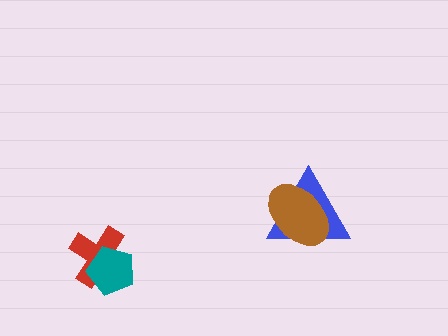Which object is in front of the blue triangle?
The brown ellipse is in front of the blue triangle.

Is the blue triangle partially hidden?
Yes, it is partially covered by another shape.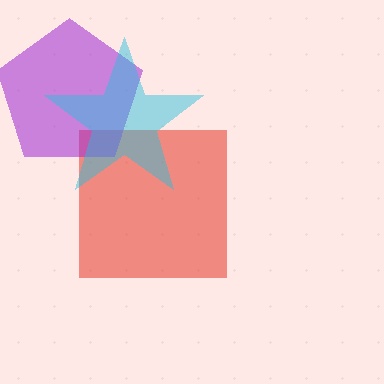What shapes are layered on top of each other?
The layered shapes are: a red square, a purple pentagon, a cyan star.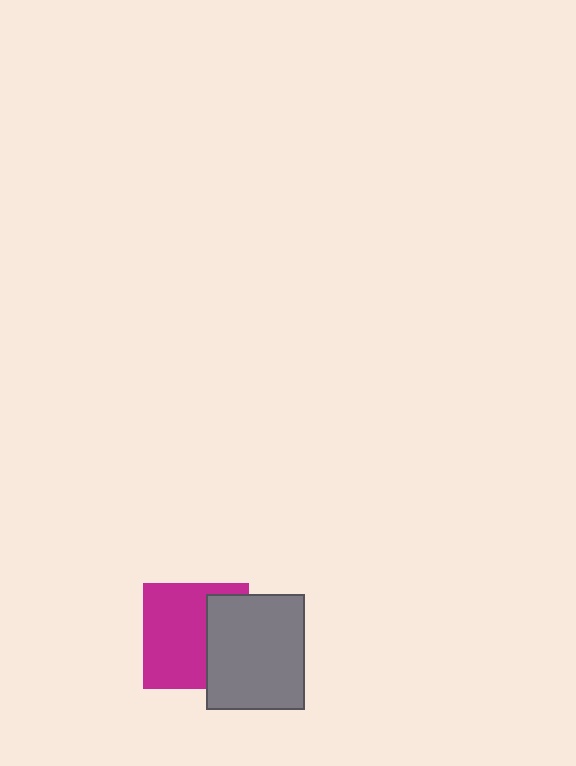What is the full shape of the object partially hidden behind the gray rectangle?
The partially hidden object is a magenta square.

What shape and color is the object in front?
The object in front is a gray rectangle.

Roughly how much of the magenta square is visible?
About half of it is visible (roughly 62%).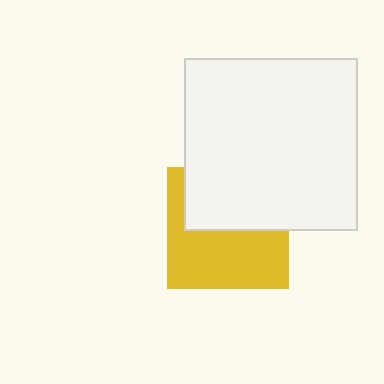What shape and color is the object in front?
The object in front is a white square.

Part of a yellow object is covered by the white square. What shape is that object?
It is a square.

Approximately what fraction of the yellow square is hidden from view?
Roughly 46% of the yellow square is hidden behind the white square.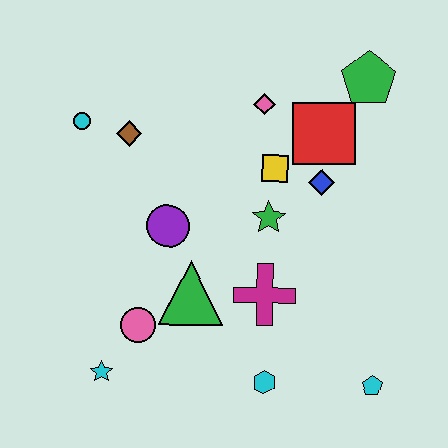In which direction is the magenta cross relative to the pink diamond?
The magenta cross is below the pink diamond.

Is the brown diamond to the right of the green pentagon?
No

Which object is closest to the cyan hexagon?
The magenta cross is closest to the cyan hexagon.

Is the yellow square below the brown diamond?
Yes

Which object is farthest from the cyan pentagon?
The cyan circle is farthest from the cyan pentagon.